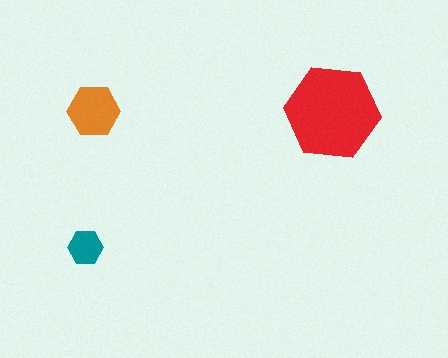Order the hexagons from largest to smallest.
the red one, the orange one, the teal one.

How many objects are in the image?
There are 3 objects in the image.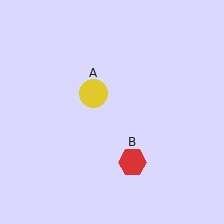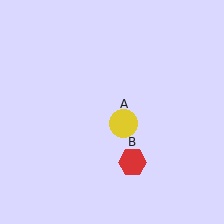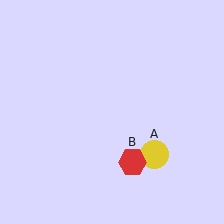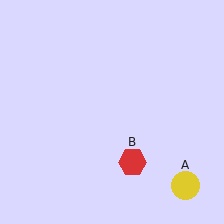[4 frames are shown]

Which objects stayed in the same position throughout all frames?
Red hexagon (object B) remained stationary.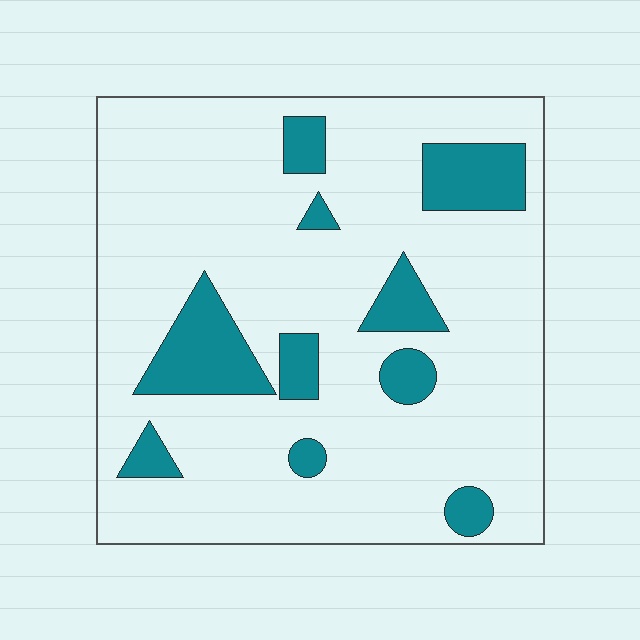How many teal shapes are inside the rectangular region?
10.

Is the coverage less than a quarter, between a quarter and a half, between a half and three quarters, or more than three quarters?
Less than a quarter.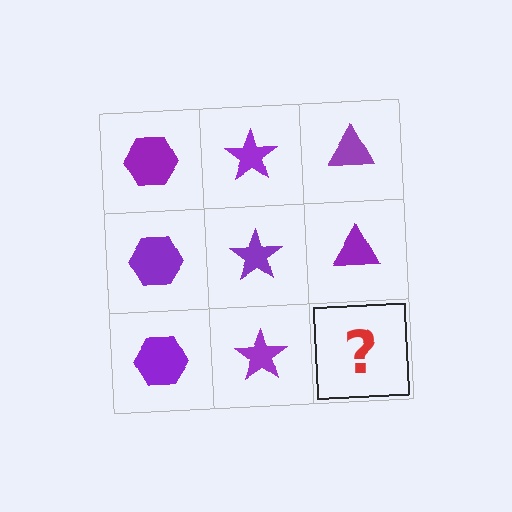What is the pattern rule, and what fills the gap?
The rule is that each column has a consistent shape. The gap should be filled with a purple triangle.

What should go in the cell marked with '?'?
The missing cell should contain a purple triangle.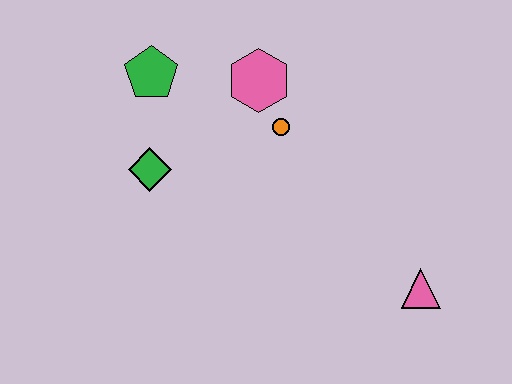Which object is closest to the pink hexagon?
The orange circle is closest to the pink hexagon.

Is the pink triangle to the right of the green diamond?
Yes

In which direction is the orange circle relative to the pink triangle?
The orange circle is above the pink triangle.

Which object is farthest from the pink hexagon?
The pink triangle is farthest from the pink hexagon.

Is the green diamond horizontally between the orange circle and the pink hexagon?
No